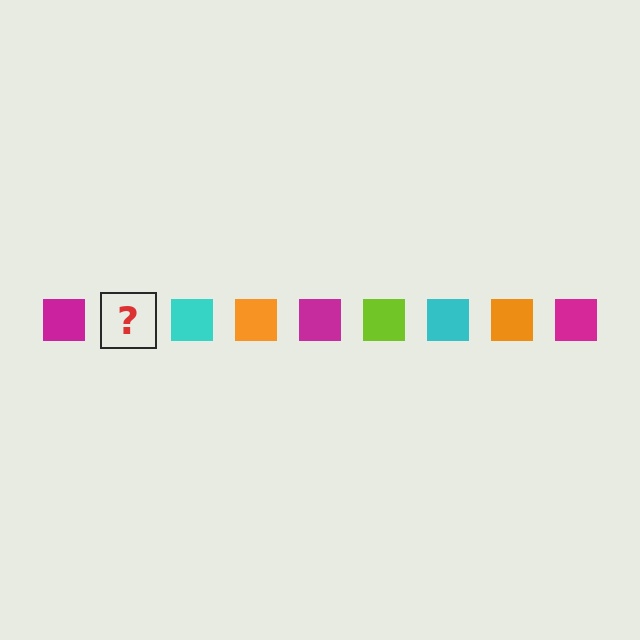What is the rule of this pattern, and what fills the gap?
The rule is that the pattern cycles through magenta, lime, cyan, orange squares. The gap should be filled with a lime square.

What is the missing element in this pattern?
The missing element is a lime square.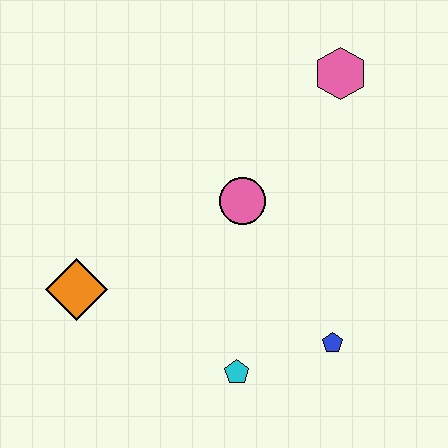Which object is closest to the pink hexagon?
The pink circle is closest to the pink hexagon.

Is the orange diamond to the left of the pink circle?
Yes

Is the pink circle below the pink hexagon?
Yes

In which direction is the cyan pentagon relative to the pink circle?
The cyan pentagon is below the pink circle.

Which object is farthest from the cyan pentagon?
The pink hexagon is farthest from the cyan pentagon.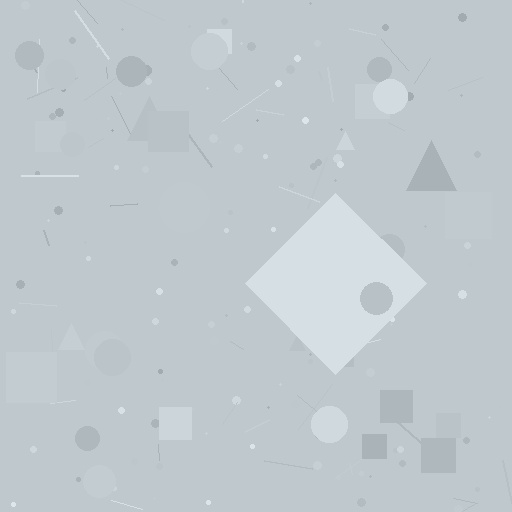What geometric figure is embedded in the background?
A diamond is embedded in the background.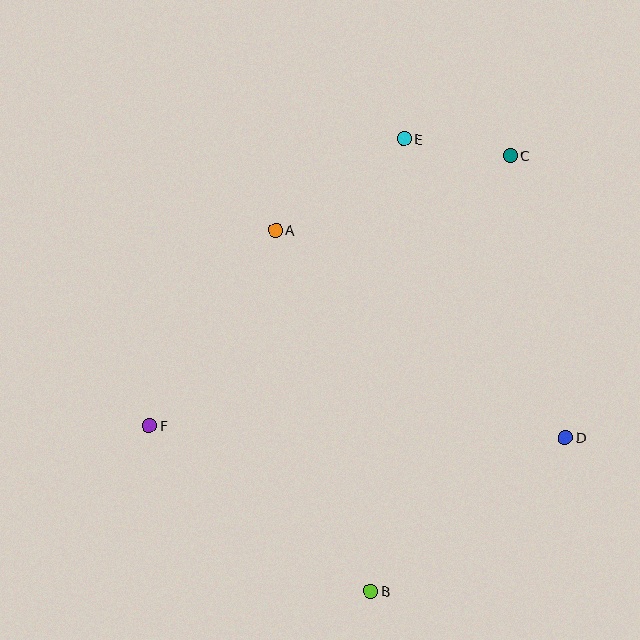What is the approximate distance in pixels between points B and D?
The distance between B and D is approximately 248 pixels.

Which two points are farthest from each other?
Points B and C are farthest from each other.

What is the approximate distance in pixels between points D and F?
The distance between D and F is approximately 416 pixels.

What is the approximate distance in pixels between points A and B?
The distance between A and B is approximately 374 pixels.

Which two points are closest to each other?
Points C and E are closest to each other.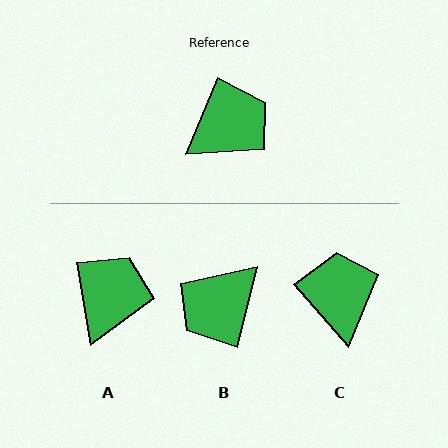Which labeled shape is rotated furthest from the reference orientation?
B, about 171 degrees away.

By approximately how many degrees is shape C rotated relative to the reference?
Approximately 64 degrees counter-clockwise.